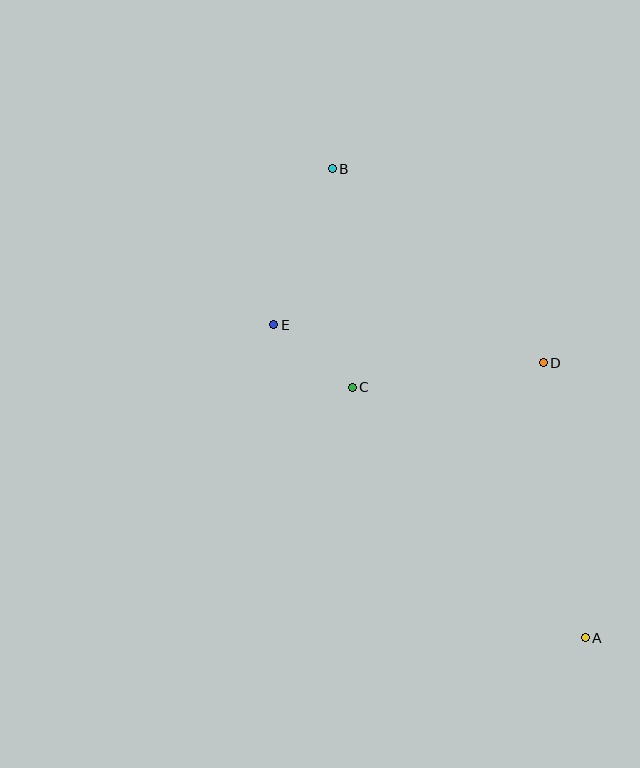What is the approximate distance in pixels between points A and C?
The distance between A and C is approximately 342 pixels.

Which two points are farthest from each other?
Points A and B are farthest from each other.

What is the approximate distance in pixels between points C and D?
The distance between C and D is approximately 192 pixels.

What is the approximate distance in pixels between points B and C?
The distance between B and C is approximately 220 pixels.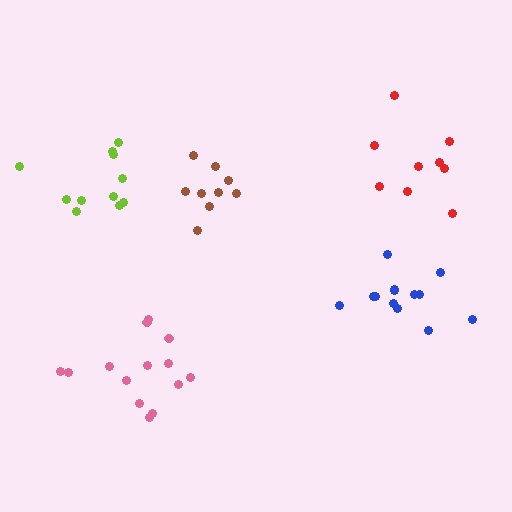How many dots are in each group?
Group 1: 9 dots, Group 2: 14 dots, Group 3: 13 dots, Group 4: 9 dots, Group 5: 11 dots (56 total).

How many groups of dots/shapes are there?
There are 5 groups.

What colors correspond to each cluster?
The clusters are colored: brown, pink, blue, red, lime.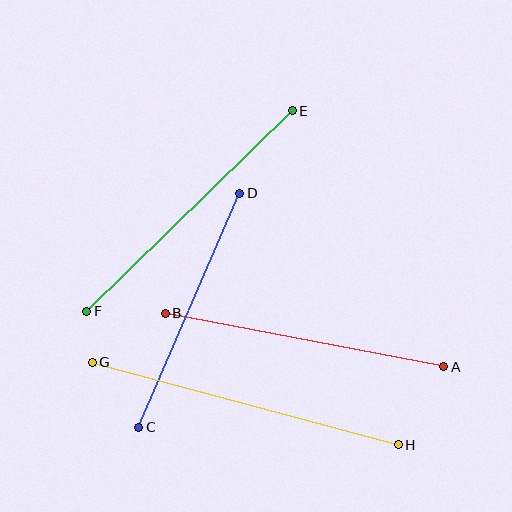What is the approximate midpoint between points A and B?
The midpoint is at approximately (304, 340) pixels.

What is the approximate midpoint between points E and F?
The midpoint is at approximately (189, 211) pixels.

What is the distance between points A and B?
The distance is approximately 284 pixels.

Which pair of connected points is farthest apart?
Points G and H are farthest apart.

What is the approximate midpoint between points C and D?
The midpoint is at approximately (189, 310) pixels.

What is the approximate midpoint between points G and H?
The midpoint is at approximately (245, 403) pixels.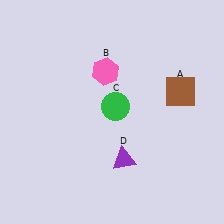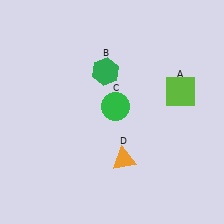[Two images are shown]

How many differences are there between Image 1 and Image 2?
There are 3 differences between the two images.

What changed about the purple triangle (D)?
In Image 1, D is purple. In Image 2, it changed to orange.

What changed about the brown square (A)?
In Image 1, A is brown. In Image 2, it changed to lime.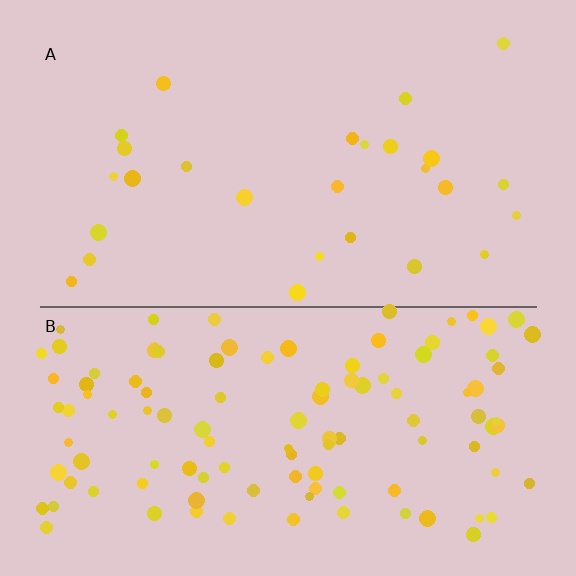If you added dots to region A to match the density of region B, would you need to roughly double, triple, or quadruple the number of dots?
Approximately quadruple.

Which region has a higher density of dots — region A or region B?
B (the bottom).